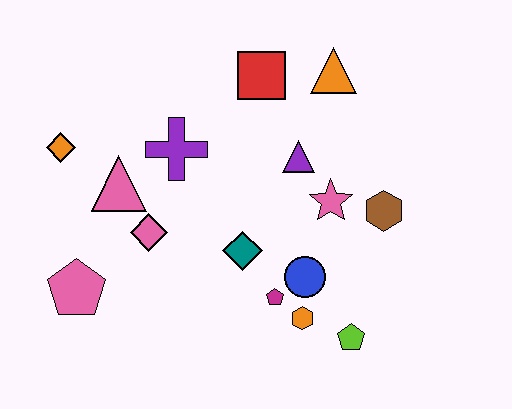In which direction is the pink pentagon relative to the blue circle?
The pink pentagon is to the left of the blue circle.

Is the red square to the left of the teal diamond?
No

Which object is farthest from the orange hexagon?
The orange diamond is farthest from the orange hexagon.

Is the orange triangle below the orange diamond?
No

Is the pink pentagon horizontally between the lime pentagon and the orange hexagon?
No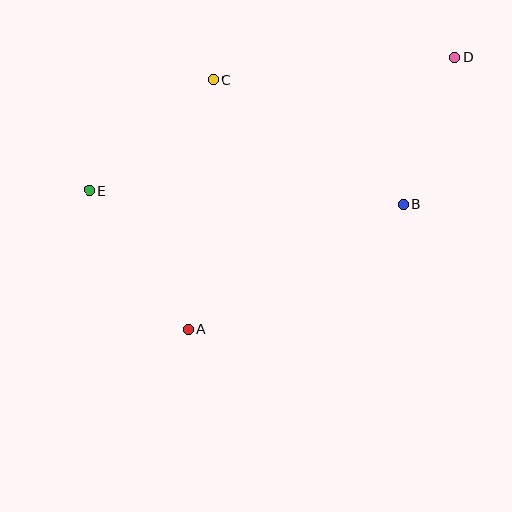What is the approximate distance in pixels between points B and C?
The distance between B and C is approximately 227 pixels.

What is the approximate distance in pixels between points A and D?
The distance between A and D is approximately 381 pixels.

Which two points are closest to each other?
Points B and D are closest to each other.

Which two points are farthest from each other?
Points D and E are farthest from each other.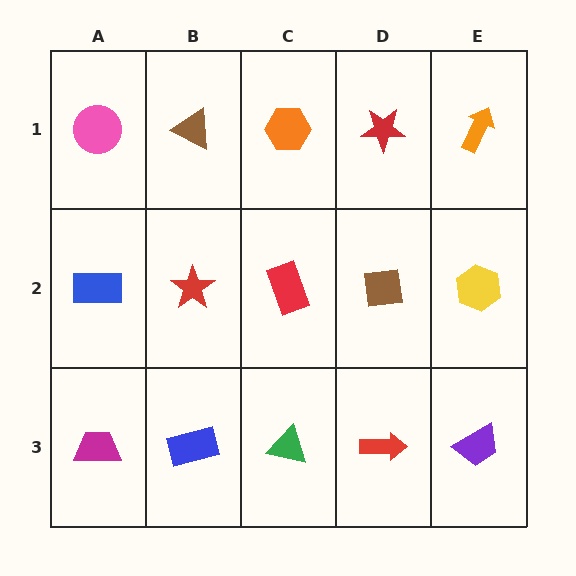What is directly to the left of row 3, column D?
A green triangle.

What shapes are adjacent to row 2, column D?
A red star (row 1, column D), a red arrow (row 3, column D), a red rectangle (row 2, column C), a yellow hexagon (row 2, column E).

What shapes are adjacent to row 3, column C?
A red rectangle (row 2, column C), a blue rectangle (row 3, column B), a red arrow (row 3, column D).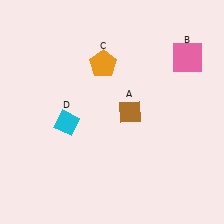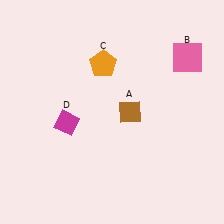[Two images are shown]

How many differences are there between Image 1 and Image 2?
There is 1 difference between the two images.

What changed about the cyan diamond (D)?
In Image 1, D is cyan. In Image 2, it changed to magenta.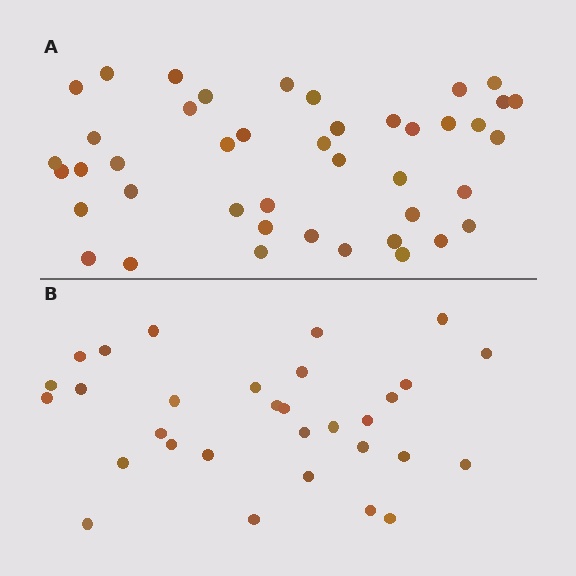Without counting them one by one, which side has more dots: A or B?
Region A (the top region) has more dots.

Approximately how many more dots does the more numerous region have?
Region A has roughly 12 or so more dots than region B.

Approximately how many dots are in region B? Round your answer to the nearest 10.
About 30 dots. (The exact count is 31, which rounds to 30.)